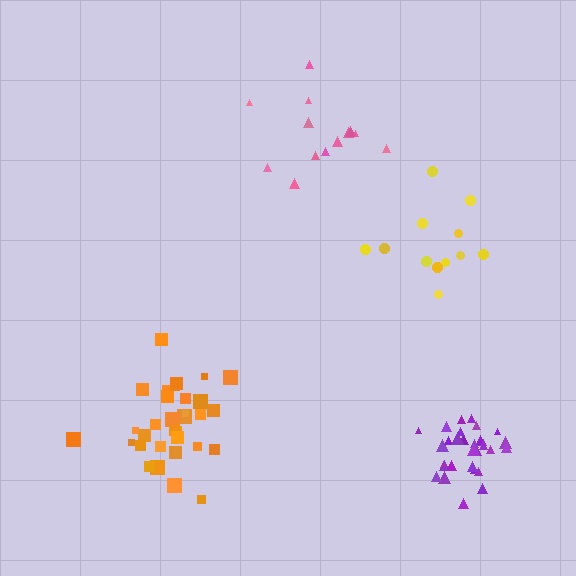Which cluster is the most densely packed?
Purple.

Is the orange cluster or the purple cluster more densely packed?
Purple.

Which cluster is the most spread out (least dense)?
Yellow.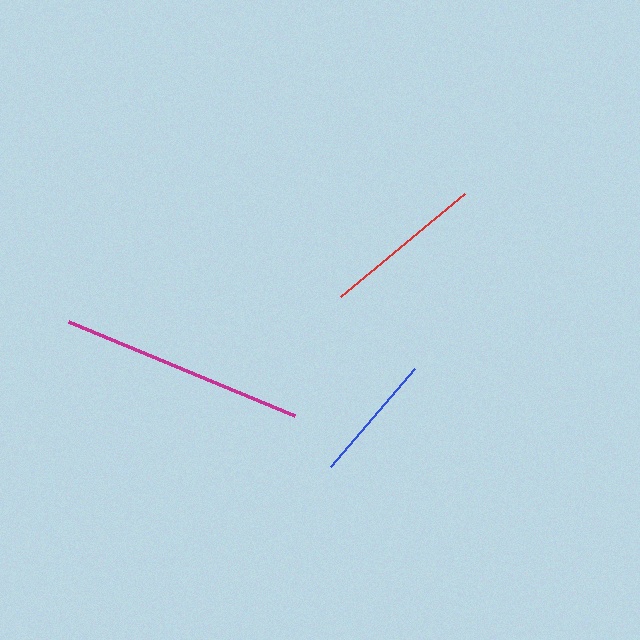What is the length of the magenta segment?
The magenta segment is approximately 244 pixels long.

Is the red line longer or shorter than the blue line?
The red line is longer than the blue line.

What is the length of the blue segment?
The blue segment is approximately 129 pixels long.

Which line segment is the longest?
The magenta line is the longest at approximately 244 pixels.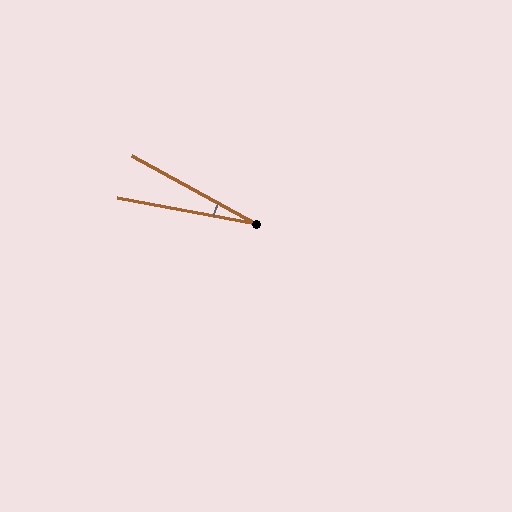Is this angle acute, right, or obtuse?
It is acute.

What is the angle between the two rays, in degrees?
Approximately 18 degrees.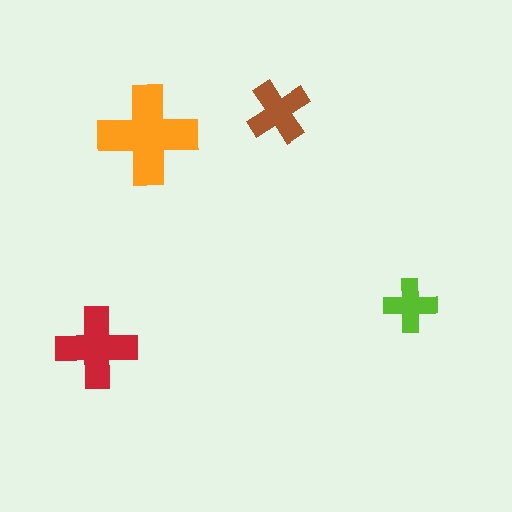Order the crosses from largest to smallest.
the orange one, the red one, the brown one, the lime one.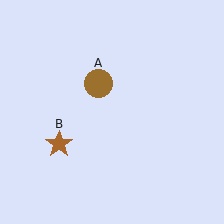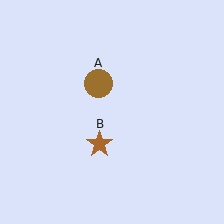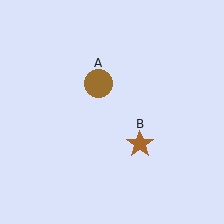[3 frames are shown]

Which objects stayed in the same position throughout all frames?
Brown circle (object A) remained stationary.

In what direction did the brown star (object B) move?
The brown star (object B) moved right.